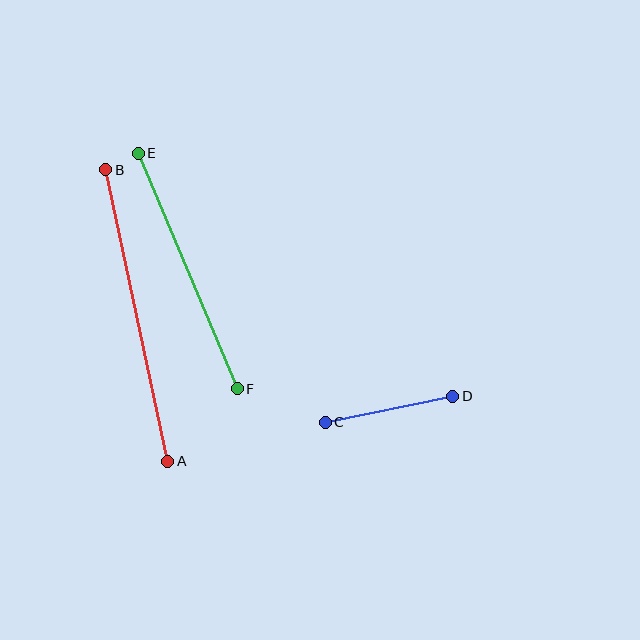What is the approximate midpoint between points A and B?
The midpoint is at approximately (137, 315) pixels.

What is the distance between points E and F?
The distance is approximately 255 pixels.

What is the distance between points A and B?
The distance is approximately 298 pixels.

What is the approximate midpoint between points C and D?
The midpoint is at approximately (389, 409) pixels.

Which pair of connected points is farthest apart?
Points A and B are farthest apart.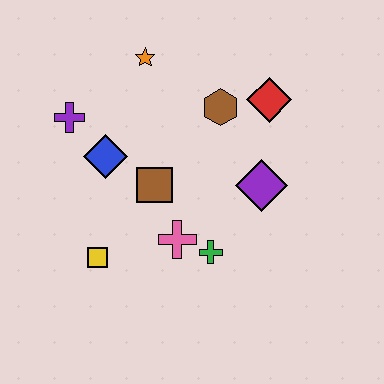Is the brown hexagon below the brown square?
No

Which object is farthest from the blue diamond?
The red diamond is farthest from the blue diamond.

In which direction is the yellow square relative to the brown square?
The yellow square is below the brown square.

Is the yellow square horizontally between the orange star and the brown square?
No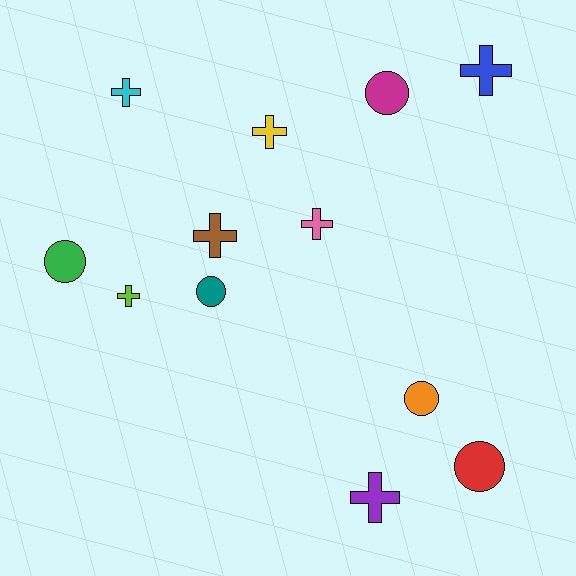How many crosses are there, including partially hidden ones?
There are 7 crosses.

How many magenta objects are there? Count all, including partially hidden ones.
There is 1 magenta object.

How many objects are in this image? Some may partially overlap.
There are 12 objects.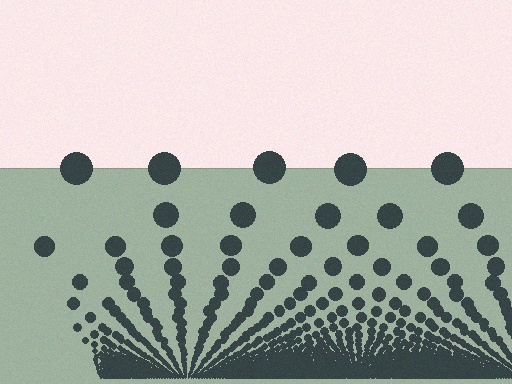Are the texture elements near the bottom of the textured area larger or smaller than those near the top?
Smaller. The gradient is inverted — elements near the bottom are smaller and denser.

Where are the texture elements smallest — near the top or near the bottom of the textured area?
Near the bottom.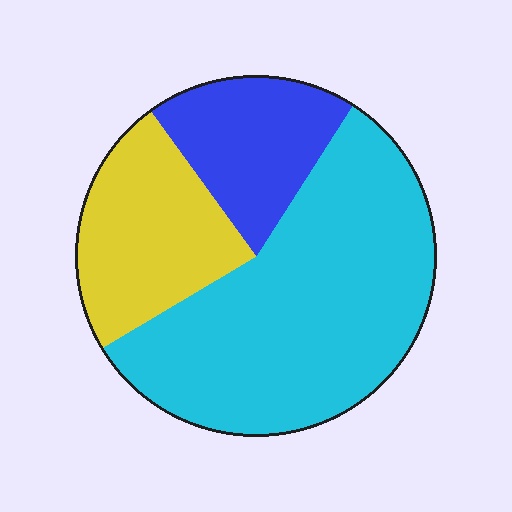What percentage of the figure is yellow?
Yellow takes up less than a quarter of the figure.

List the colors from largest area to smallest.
From largest to smallest: cyan, yellow, blue.